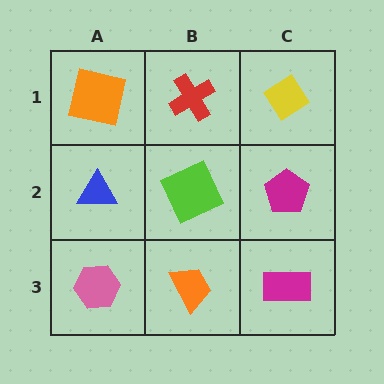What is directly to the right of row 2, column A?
A lime square.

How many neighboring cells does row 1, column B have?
3.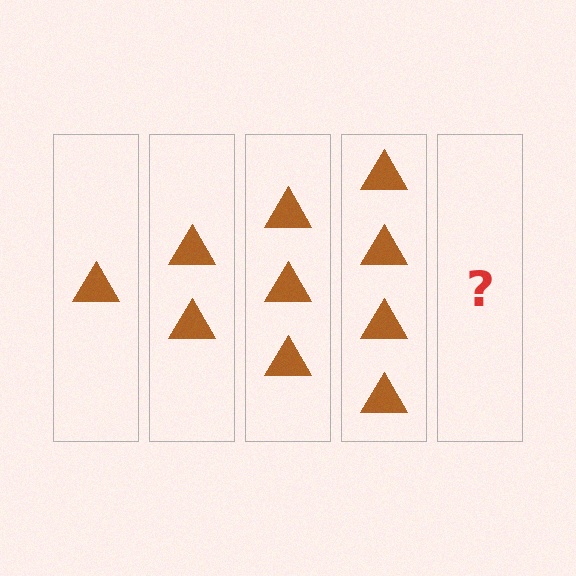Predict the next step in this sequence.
The next step is 5 triangles.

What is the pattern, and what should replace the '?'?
The pattern is that each step adds one more triangle. The '?' should be 5 triangles.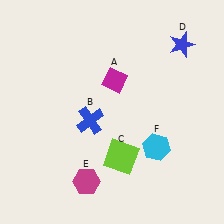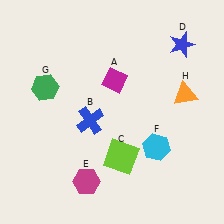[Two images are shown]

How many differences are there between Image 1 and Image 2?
There are 2 differences between the two images.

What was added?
A green hexagon (G), an orange triangle (H) were added in Image 2.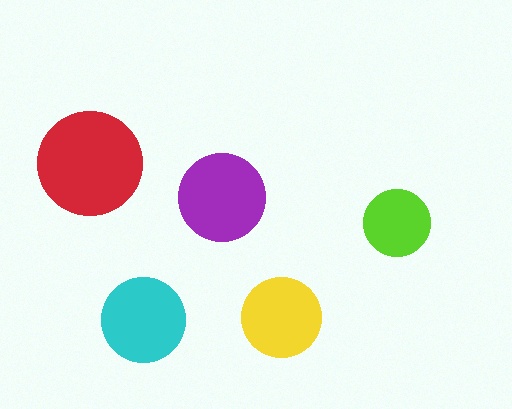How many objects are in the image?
There are 5 objects in the image.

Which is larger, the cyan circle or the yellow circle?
The cyan one.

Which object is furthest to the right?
The lime circle is rightmost.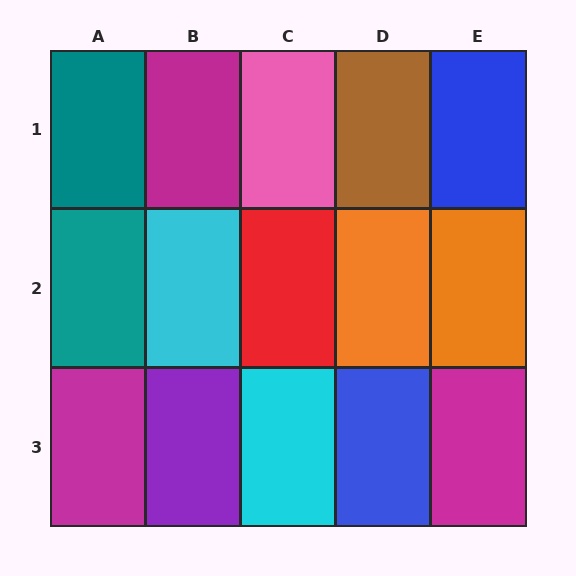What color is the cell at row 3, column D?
Blue.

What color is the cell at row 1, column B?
Magenta.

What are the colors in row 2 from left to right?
Teal, cyan, red, orange, orange.